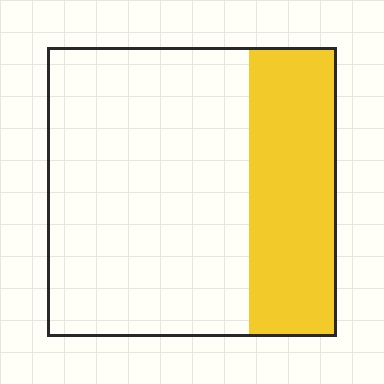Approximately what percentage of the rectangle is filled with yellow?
Approximately 30%.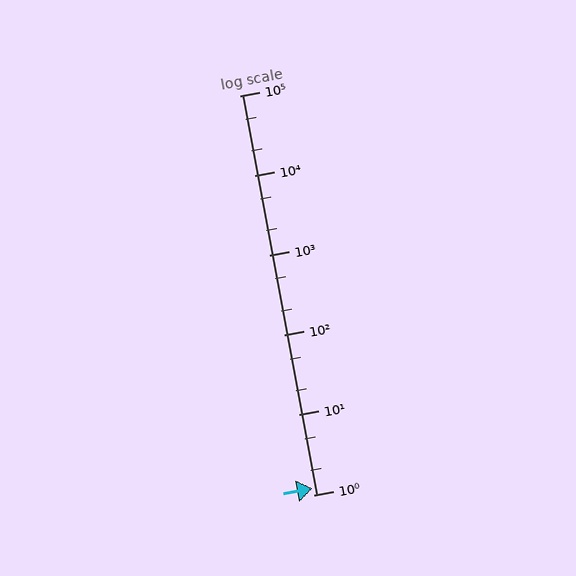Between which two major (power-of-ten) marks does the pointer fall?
The pointer is between 1 and 10.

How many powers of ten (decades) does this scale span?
The scale spans 5 decades, from 1 to 100000.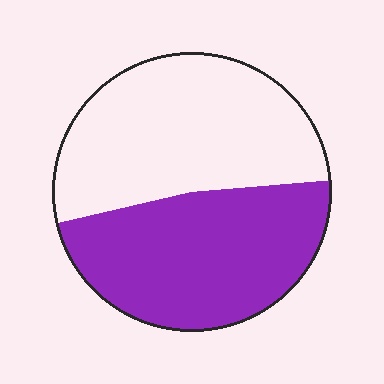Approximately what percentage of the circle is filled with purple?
Approximately 50%.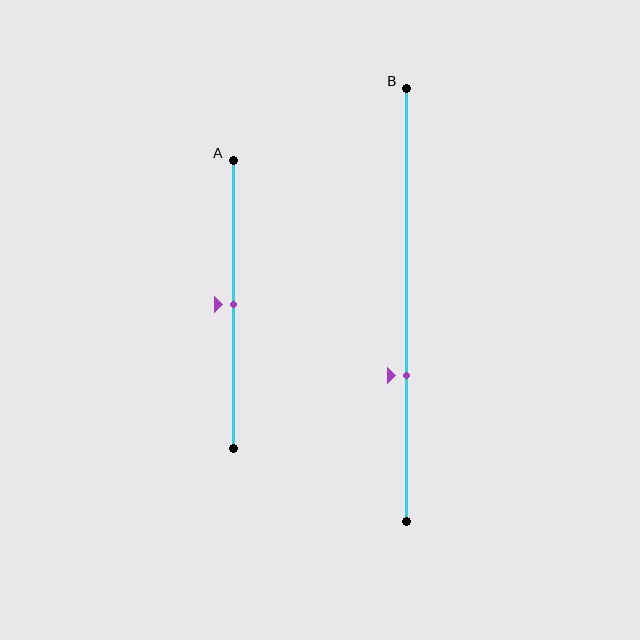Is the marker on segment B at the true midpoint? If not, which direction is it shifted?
No, the marker on segment B is shifted downward by about 16% of the segment length.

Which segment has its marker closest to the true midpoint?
Segment A has its marker closest to the true midpoint.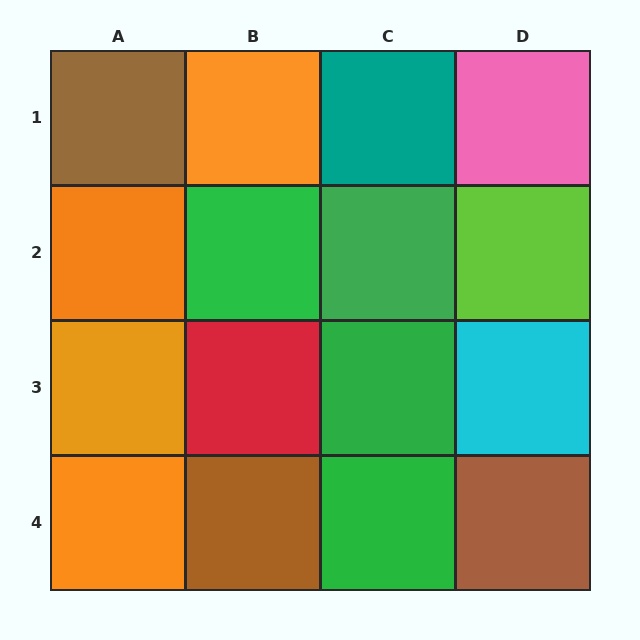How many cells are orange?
4 cells are orange.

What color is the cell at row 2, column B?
Green.